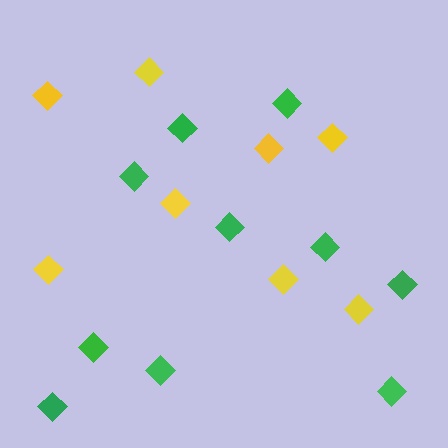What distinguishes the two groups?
There are 2 groups: one group of green diamonds (10) and one group of yellow diamonds (8).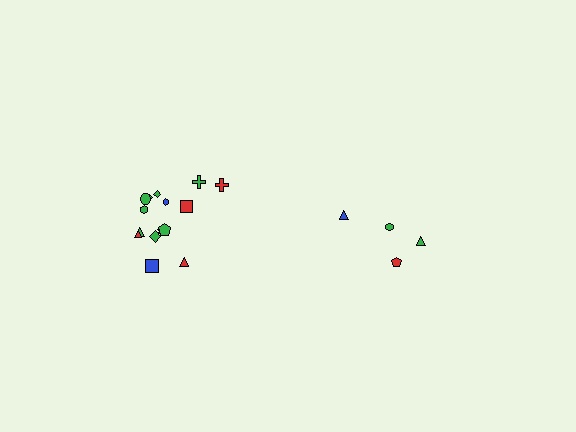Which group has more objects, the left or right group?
The left group.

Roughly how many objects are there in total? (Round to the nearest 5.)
Roughly 20 objects in total.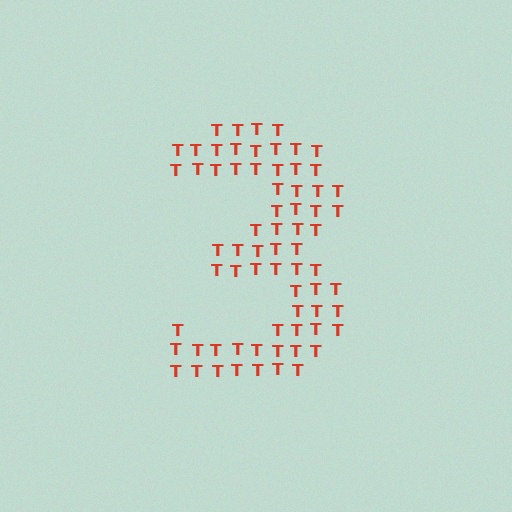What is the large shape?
The large shape is the digit 3.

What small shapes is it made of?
It is made of small letter T's.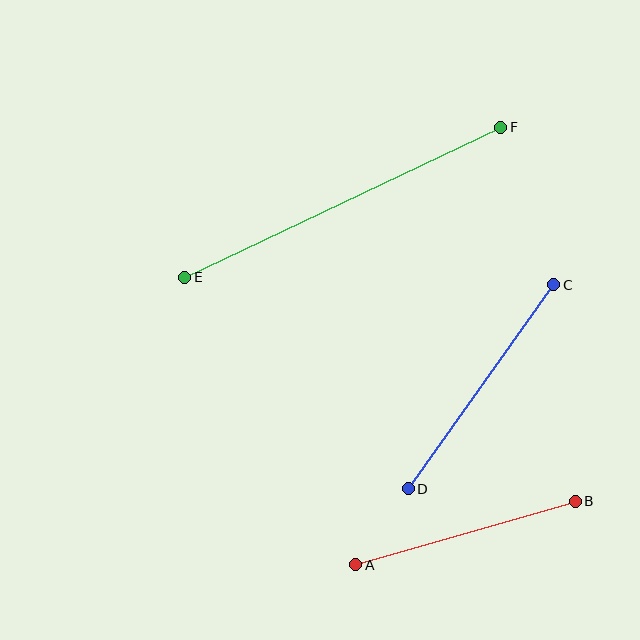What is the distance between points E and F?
The distance is approximately 350 pixels.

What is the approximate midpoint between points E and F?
The midpoint is at approximately (343, 202) pixels.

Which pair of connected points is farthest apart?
Points E and F are farthest apart.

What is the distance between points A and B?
The distance is approximately 229 pixels.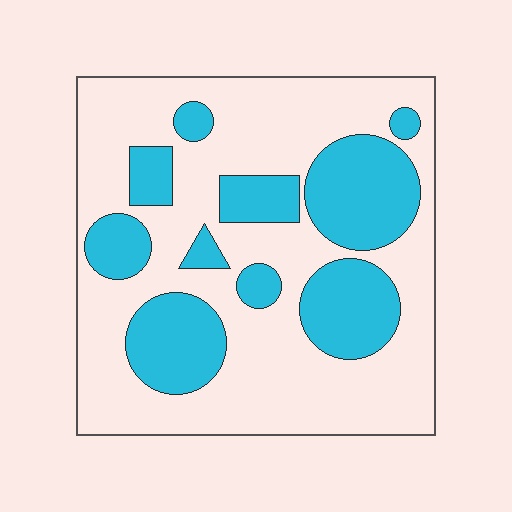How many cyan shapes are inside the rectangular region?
10.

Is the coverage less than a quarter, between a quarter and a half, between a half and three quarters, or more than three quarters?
Between a quarter and a half.